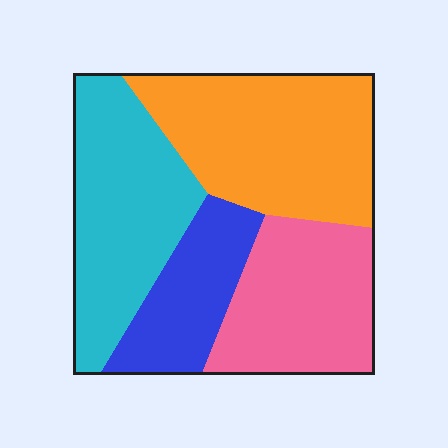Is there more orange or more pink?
Orange.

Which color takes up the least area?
Blue, at roughly 15%.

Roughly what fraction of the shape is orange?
Orange covers roughly 30% of the shape.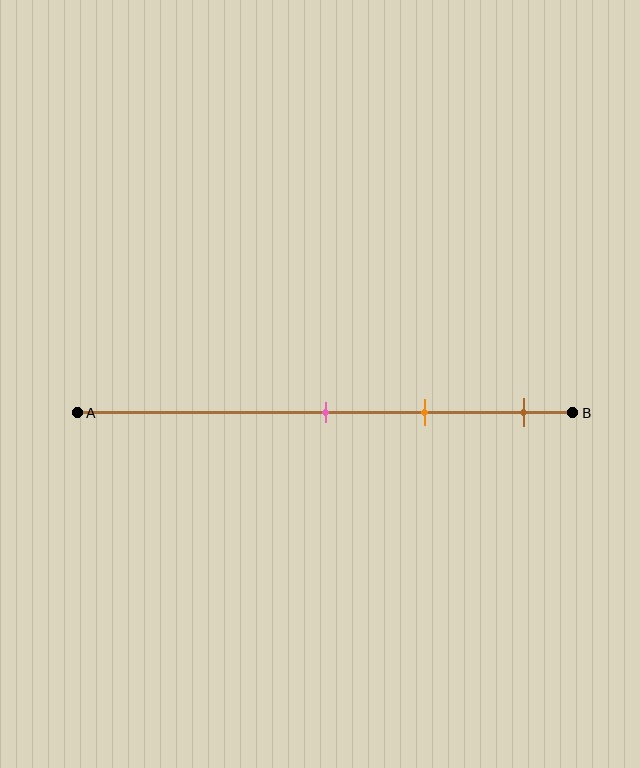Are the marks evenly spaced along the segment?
Yes, the marks are approximately evenly spaced.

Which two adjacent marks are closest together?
The pink and orange marks are the closest adjacent pair.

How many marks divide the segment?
There are 3 marks dividing the segment.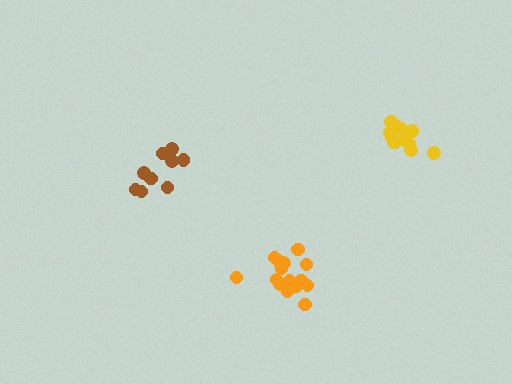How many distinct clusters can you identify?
There are 3 distinct clusters.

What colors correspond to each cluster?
The clusters are colored: brown, yellow, orange.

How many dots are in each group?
Group 1: 9 dots, Group 2: 13 dots, Group 3: 15 dots (37 total).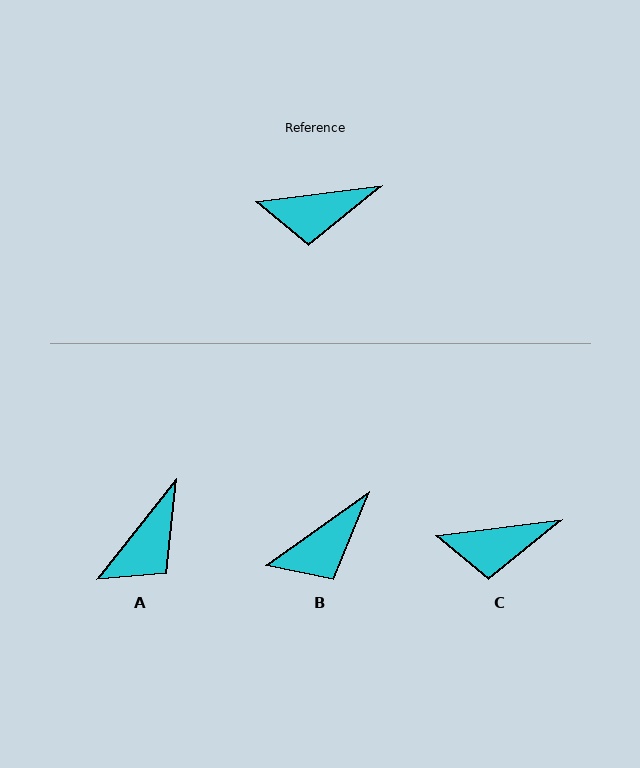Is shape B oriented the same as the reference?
No, it is off by about 28 degrees.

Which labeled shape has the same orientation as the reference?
C.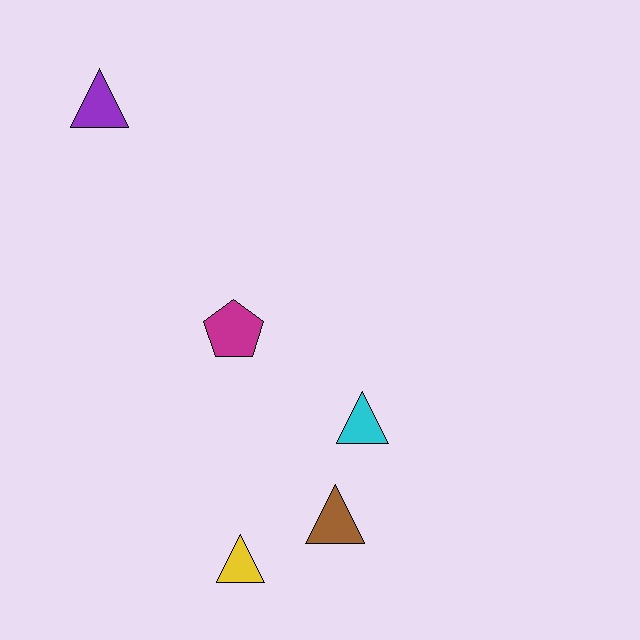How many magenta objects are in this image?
There is 1 magenta object.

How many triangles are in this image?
There are 4 triangles.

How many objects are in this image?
There are 5 objects.